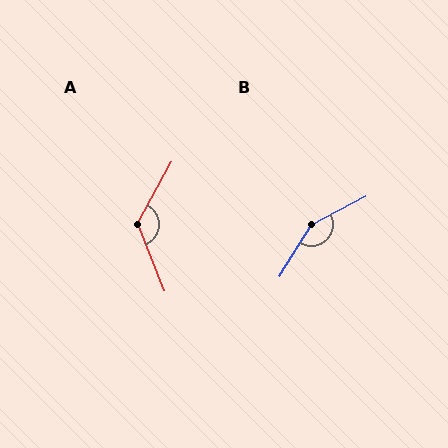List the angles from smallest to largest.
A (129°), B (150°).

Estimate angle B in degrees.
Approximately 150 degrees.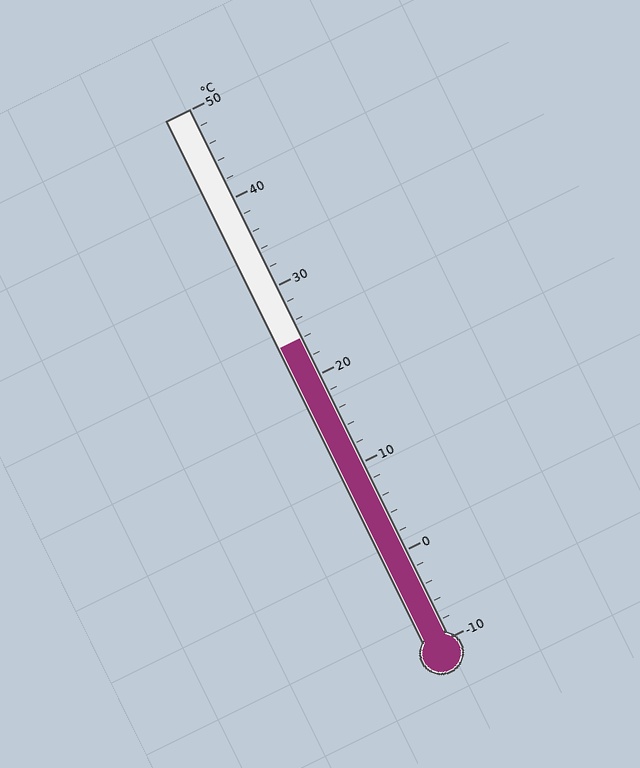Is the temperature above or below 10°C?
The temperature is above 10°C.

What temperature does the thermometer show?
The thermometer shows approximately 24°C.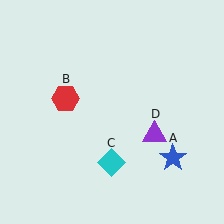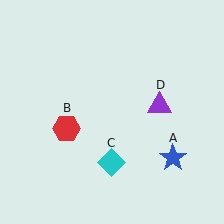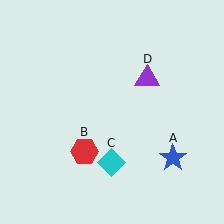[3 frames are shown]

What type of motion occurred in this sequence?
The red hexagon (object B), purple triangle (object D) rotated counterclockwise around the center of the scene.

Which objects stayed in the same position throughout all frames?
Blue star (object A) and cyan diamond (object C) remained stationary.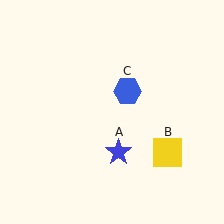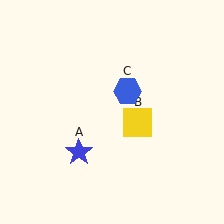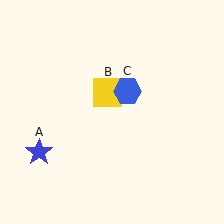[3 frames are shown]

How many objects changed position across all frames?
2 objects changed position: blue star (object A), yellow square (object B).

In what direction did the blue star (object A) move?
The blue star (object A) moved left.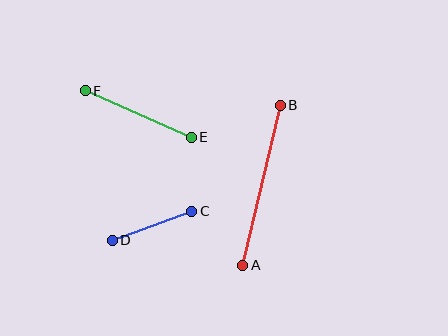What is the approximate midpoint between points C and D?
The midpoint is at approximately (152, 226) pixels.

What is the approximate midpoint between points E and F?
The midpoint is at approximately (138, 114) pixels.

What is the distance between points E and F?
The distance is approximately 116 pixels.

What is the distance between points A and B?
The distance is approximately 164 pixels.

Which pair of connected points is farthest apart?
Points A and B are farthest apart.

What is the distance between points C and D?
The distance is approximately 85 pixels.